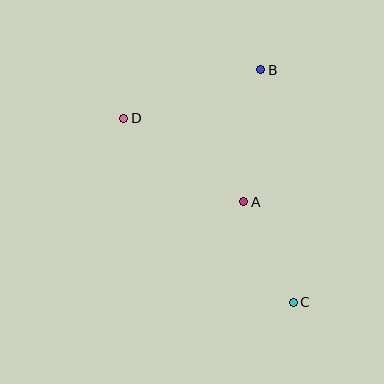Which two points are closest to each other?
Points A and C are closest to each other.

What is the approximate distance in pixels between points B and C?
The distance between B and C is approximately 235 pixels.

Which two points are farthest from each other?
Points C and D are farthest from each other.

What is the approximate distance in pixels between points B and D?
The distance between B and D is approximately 145 pixels.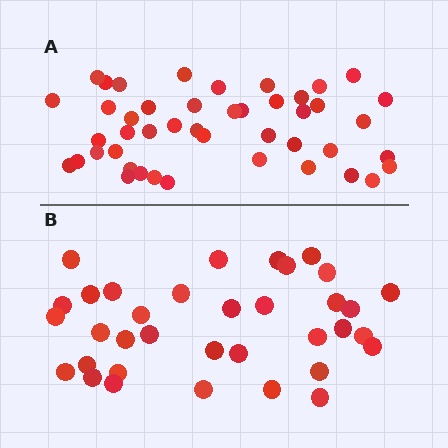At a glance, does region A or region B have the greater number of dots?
Region A (the top region) has more dots.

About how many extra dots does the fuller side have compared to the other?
Region A has roughly 10 or so more dots than region B.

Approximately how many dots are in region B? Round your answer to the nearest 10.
About 40 dots. (The exact count is 35, which rounds to 40.)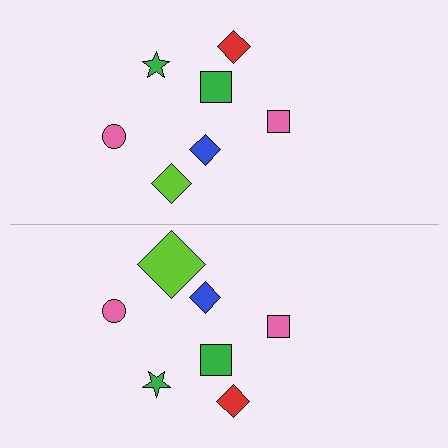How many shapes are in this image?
There are 14 shapes in this image.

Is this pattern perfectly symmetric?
No, the pattern is not perfectly symmetric. The lime diamond on the bottom side has a different size than its mirror counterpart.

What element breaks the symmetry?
The lime diamond on the bottom side has a different size than its mirror counterpart.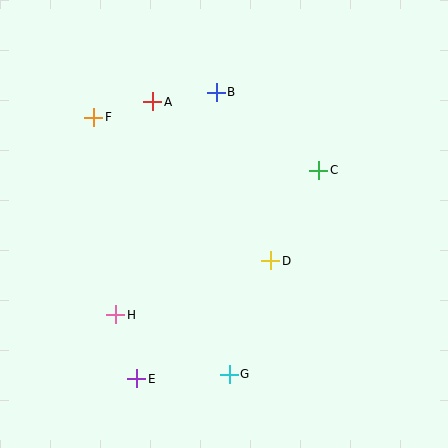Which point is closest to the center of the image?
Point D at (271, 261) is closest to the center.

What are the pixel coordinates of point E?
Point E is at (137, 379).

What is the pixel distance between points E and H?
The distance between E and H is 67 pixels.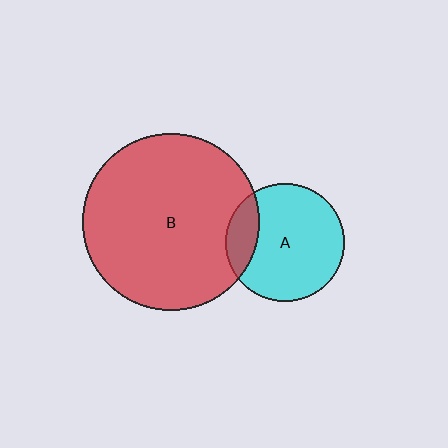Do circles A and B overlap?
Yes.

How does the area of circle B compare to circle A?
Approximately 2.2 times.